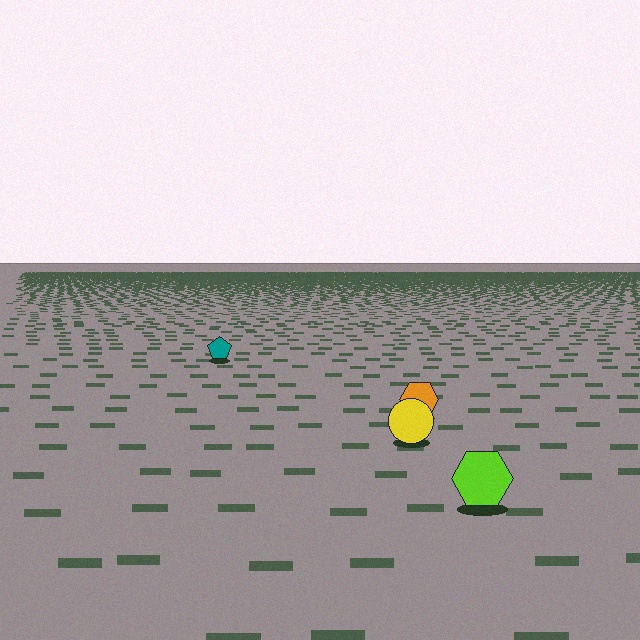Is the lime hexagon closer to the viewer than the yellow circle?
Yes. The lime hexagon is closer — you can tell from the texture gradient: the ground texture is coarser near it.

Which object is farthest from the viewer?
The teal pentagon is farthest from the viewer. It appears smaller and the ground texture around it is denser.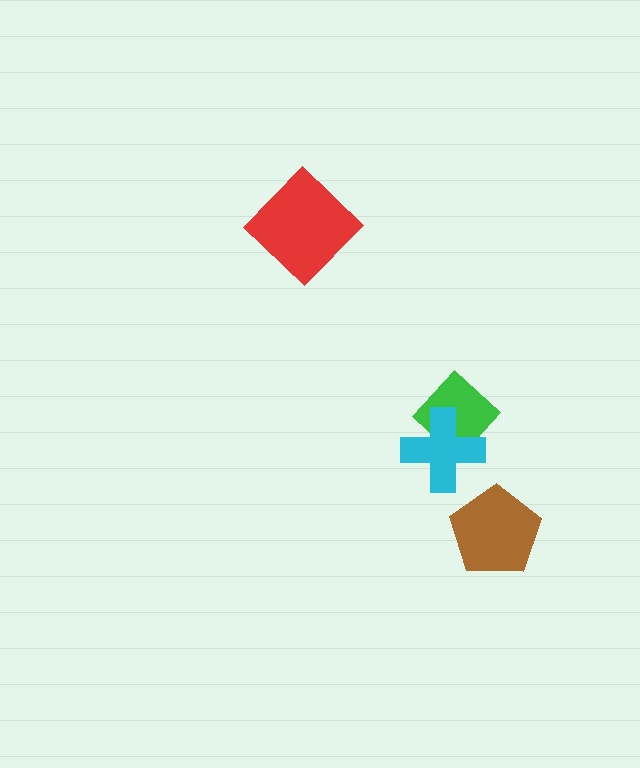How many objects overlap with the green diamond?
1 object overlaps with the green diamond.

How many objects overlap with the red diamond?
0 objects overlap with the red diamond.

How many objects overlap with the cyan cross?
1 object overlaps with the cyan cross.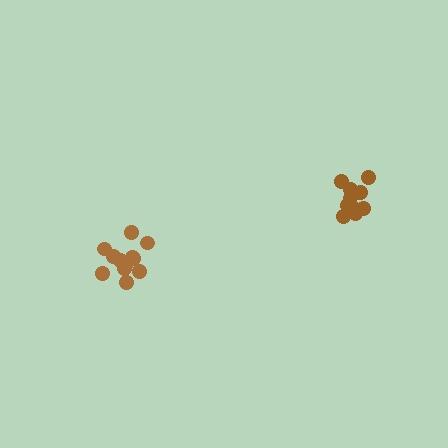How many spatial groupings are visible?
There are 2 spatial groupings.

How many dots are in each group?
Group 1: 11 dots, Group 2: 12 dots (23 total).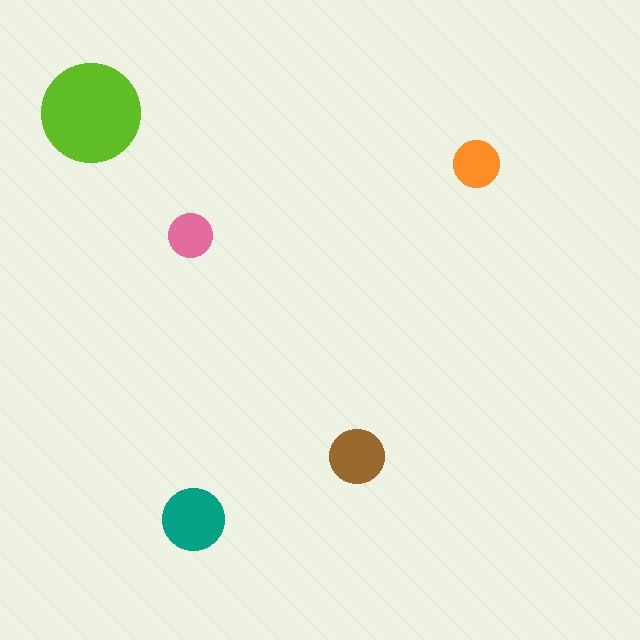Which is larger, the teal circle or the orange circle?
The teal one.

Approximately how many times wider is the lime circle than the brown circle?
About 2 times wider.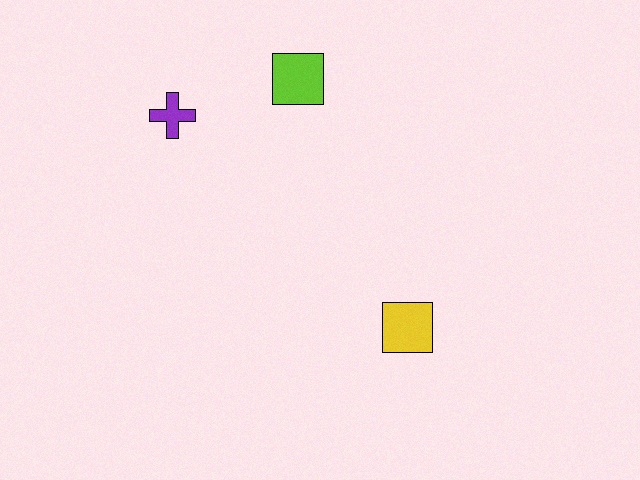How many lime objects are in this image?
There is 1 lime object.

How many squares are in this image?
There are 2 squares.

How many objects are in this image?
There are 3 objects.